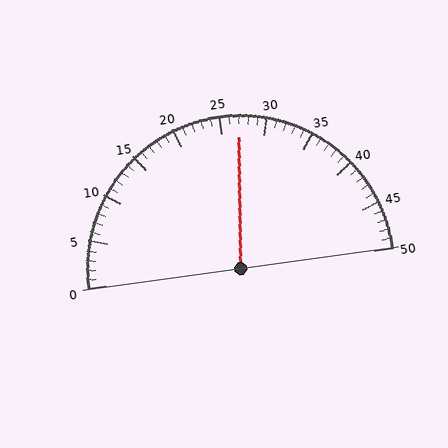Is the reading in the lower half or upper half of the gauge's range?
The reading is in the upper half of the range (0 to 50).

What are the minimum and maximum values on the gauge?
The gauge ranges from 0 to 50.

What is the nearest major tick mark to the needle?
The nearest major tick mark is 25.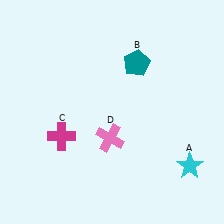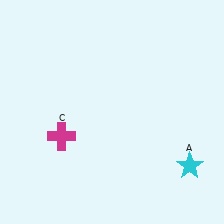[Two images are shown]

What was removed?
The pink cross (D), the teal pentagon (B) were removed in Image 2.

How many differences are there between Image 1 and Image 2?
There are 2 differences between the two images.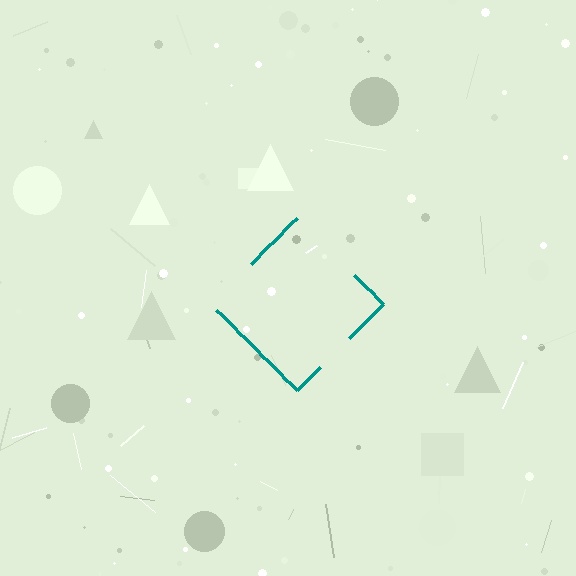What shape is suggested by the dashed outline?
The dashed outline suggests a diamond.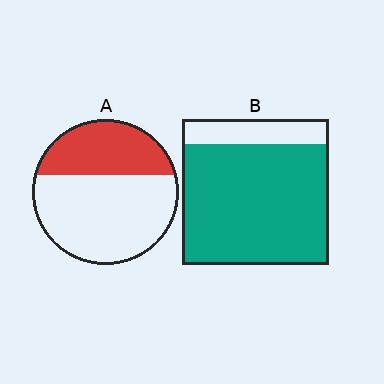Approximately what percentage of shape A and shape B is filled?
A is approximately 35% and B is approximately 85%.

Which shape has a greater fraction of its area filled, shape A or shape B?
Shape B.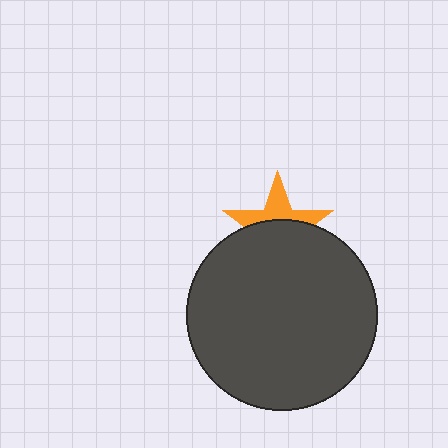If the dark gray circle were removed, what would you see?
You would see the complete orange star.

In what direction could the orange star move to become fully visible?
The orange star could move up. That would shift it out from behind the dark gray circle entirely.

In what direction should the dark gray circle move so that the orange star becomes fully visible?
The dark gray circle should move down. That is the shortest direction to clear the overlap and leave the orange star fully visible.